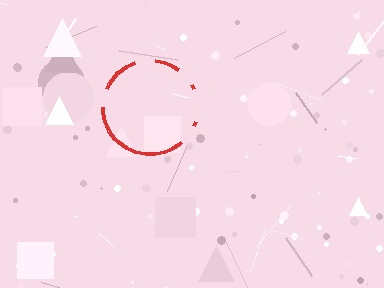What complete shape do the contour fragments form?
The contour fragments form a circle.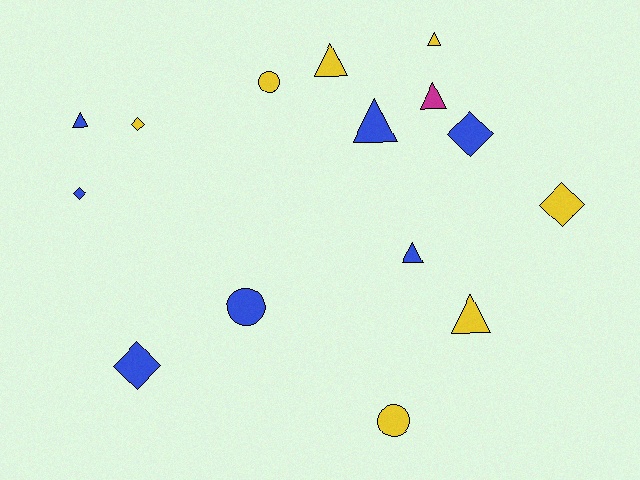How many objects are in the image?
There are 15 objects.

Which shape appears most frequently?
Triangle, with 7 objects.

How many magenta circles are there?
There are no magenta circles.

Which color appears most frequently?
Blue, with 7 objects.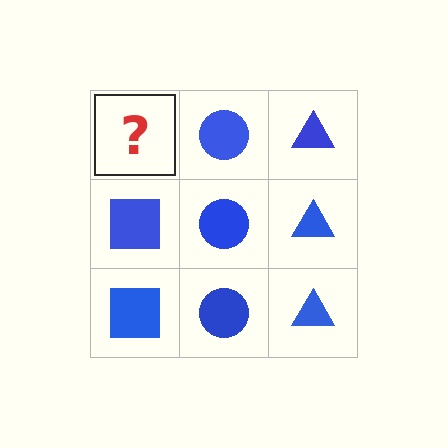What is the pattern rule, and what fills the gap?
The rule is that each column has a consistent shape. The gap should be filled with a blue square.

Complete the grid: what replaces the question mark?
The question mark should be replaced with a blue square.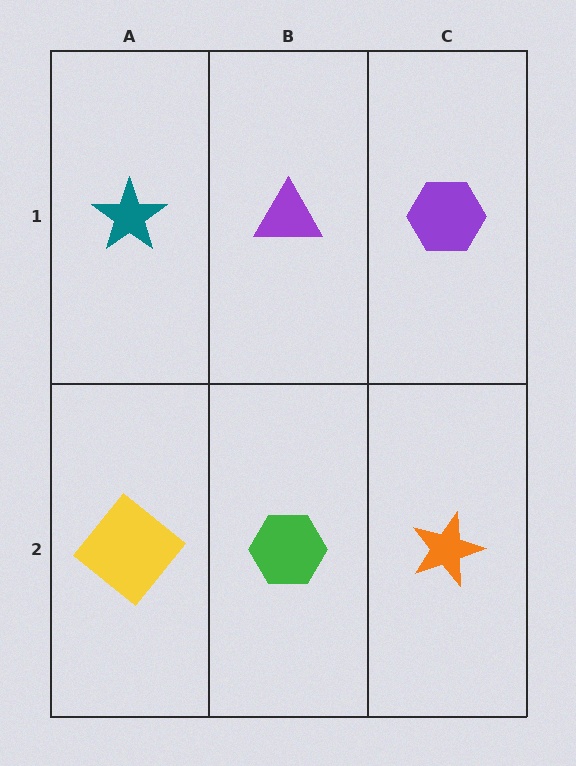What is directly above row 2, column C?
A purple hexagon.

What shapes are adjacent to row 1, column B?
A green hexagon (row 2, column B), a teal star (row 1, column A), a purple hexagon (row 1, column C).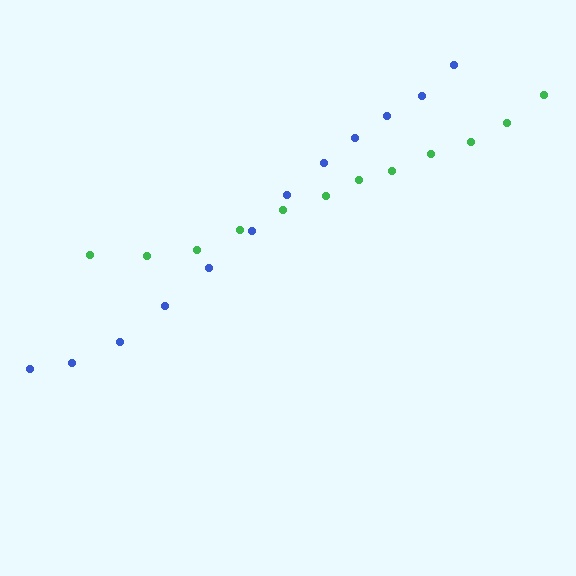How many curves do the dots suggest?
There are 2 distinct paths.